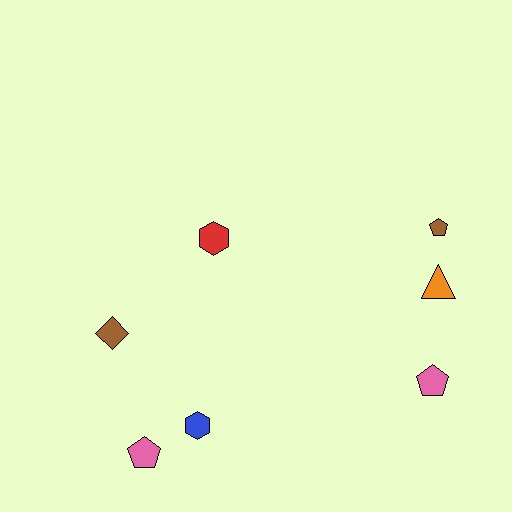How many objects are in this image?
There are 7 objects.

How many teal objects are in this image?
There are no teal objects.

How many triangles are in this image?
There is 1 triangle.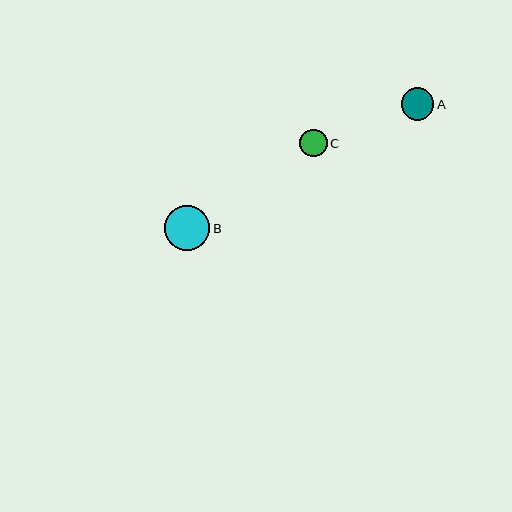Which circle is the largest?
Circle B is the largest with a size of approximately 45 pixels.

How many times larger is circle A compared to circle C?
Circle A is approximately 1.2 times the size of circle C.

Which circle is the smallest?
Circle C is the smallest with a size of approximately 28 pixels.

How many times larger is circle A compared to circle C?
Circle A is approximately 1.2 times the size of circle C.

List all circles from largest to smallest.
From largest to smallest: B, A, C.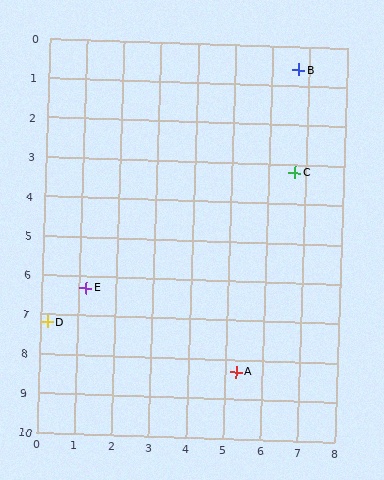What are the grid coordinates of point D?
Point D is at approximately (0.2, 7.2).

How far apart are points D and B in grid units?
Points D and B are about 9.3 grid units apart.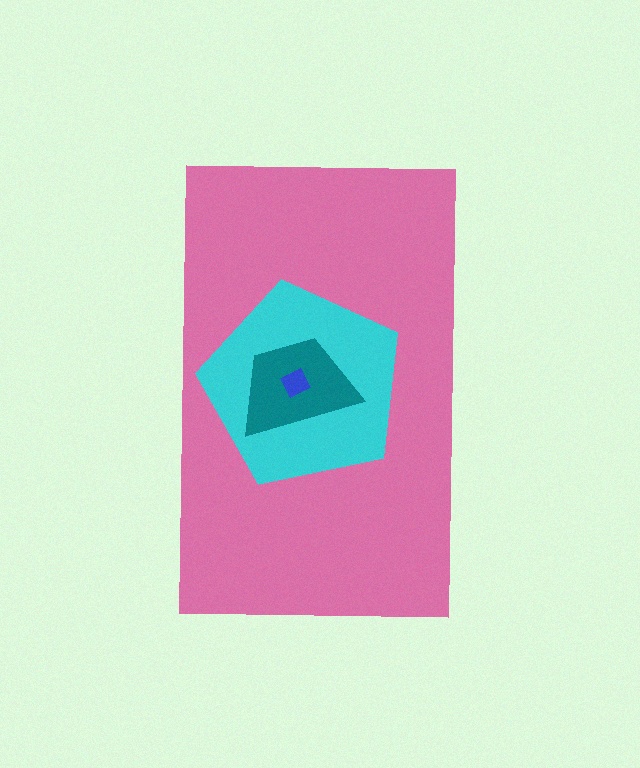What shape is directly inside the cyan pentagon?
The teal trapezoid.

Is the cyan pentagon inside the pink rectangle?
Yes.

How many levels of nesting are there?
4.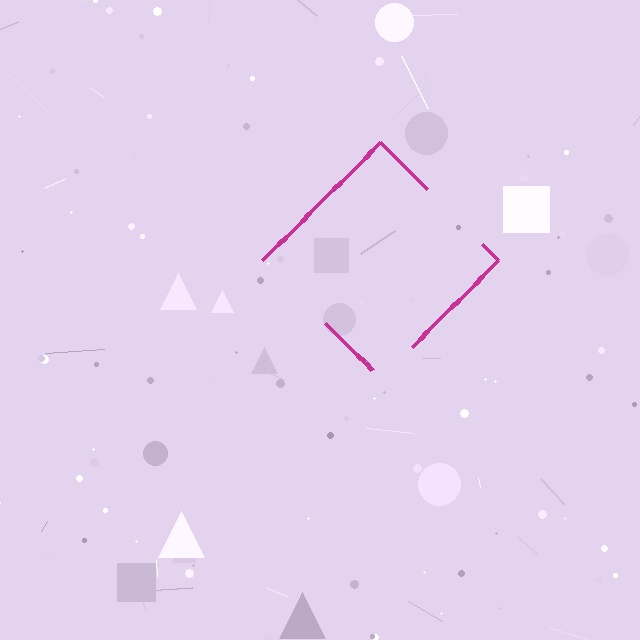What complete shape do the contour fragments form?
The contour fragments form a diamond.